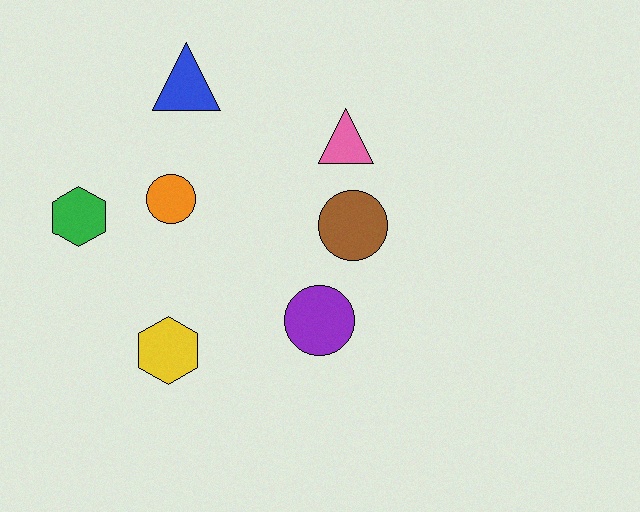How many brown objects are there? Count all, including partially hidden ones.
There is 1 brown object.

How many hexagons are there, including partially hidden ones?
There are 2 hexagons.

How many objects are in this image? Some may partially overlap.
There are 7 objects.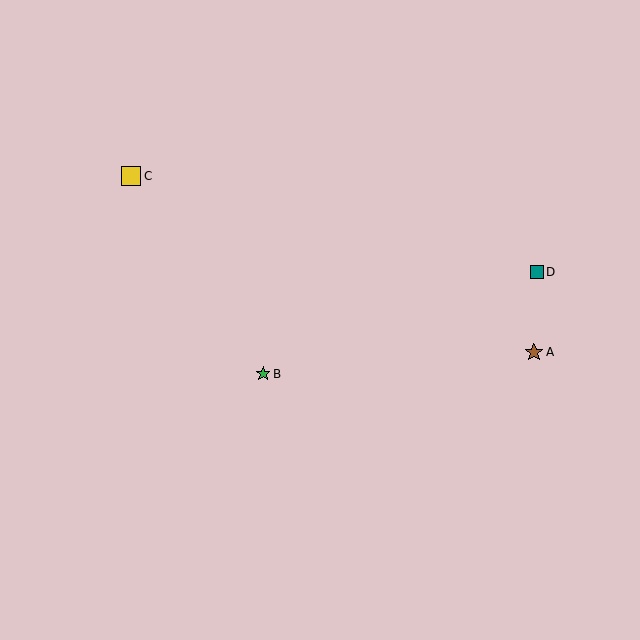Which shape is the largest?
The yellow square (labeled C) is the largest.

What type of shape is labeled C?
Shape C is a yellow square.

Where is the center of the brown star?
The center of the brown star is at (534, 352).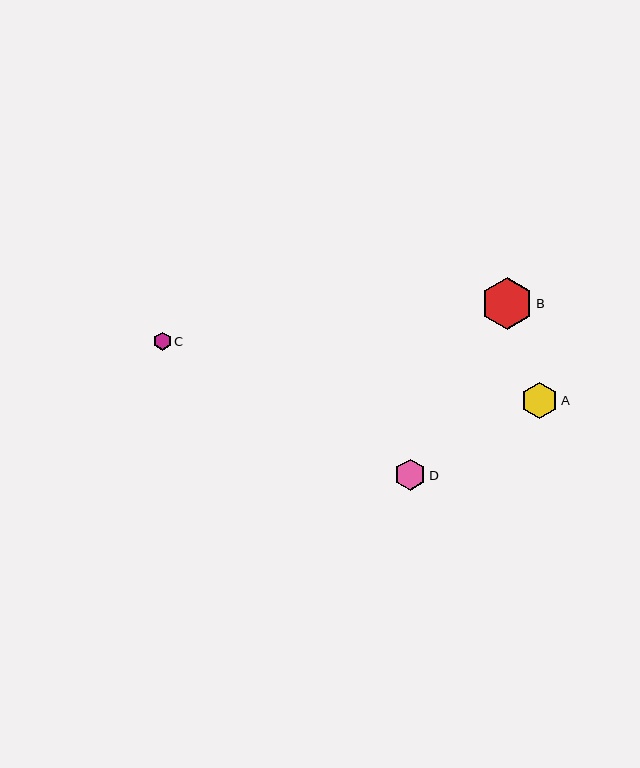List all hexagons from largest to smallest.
From largest to smallest: B, A, D, C.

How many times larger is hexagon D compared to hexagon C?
Hexagon D is approximately 1.7 times the size of hexagon C.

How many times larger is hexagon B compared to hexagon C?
Hexagon B is approximately 2.9 times the size of hexagon C.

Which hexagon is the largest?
Hexagon B is the largest with a size of approximately 52 pixels.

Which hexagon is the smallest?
Hexagon C is the smallest with a size of approximately 18 pixels.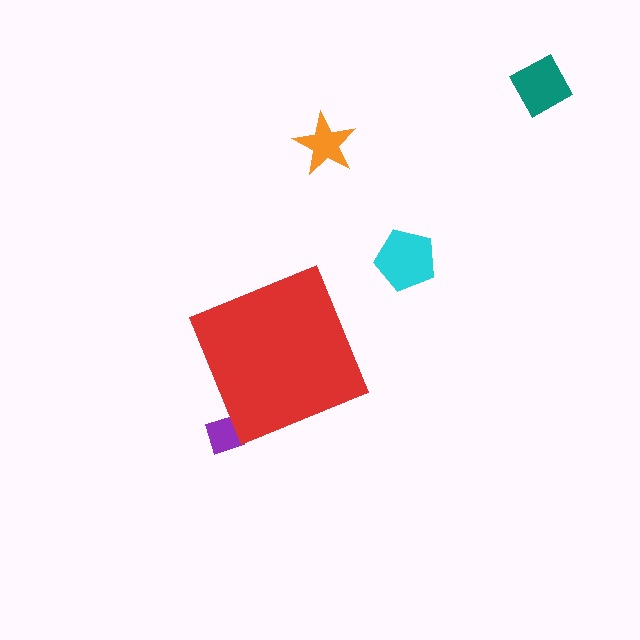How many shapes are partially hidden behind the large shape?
1 shape is partially hidden.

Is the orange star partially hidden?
No, the orange star is fully visible.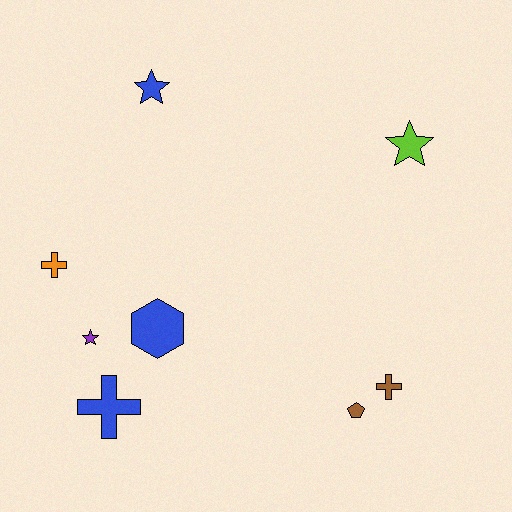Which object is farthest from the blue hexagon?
The lime star is farthest from the blue hexagon.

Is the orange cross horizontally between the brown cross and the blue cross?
No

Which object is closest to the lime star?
The brown cross is closest to the lime star.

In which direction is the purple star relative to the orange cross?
The purple star is below the orange cross.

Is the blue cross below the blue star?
Yes